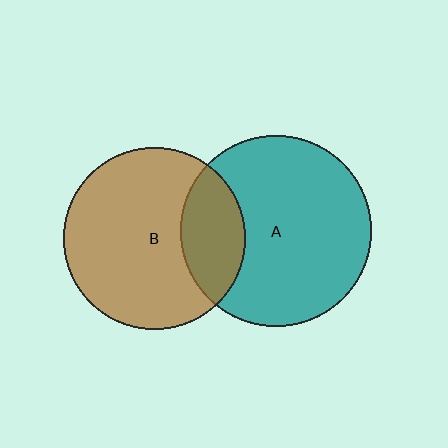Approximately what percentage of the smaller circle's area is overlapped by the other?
Approximately 25%.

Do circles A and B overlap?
Yes.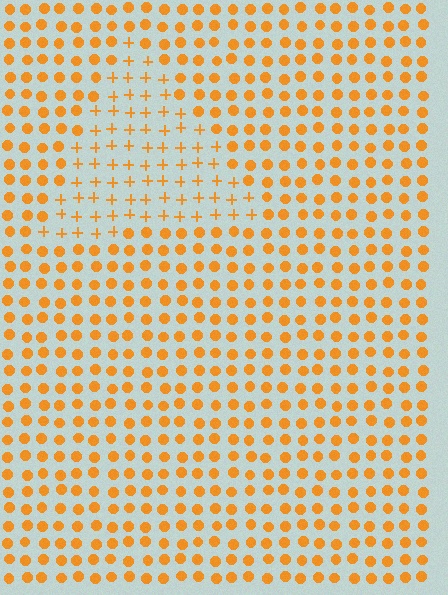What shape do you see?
I see a triangle.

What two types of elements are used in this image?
The image uses plus signs inside the triangle region and circles outside it.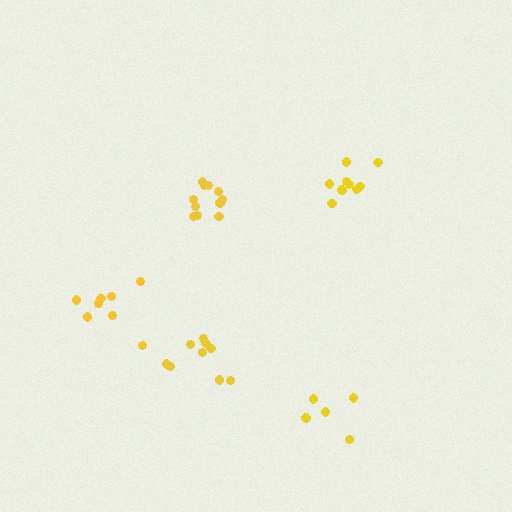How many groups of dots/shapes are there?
There are 5 groups.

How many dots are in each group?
Group 1: 11 dots, Group 2: 9 dots, Group 3: 8 dots, Group 4: 9 dots, Group 5: 5 dots (42 total).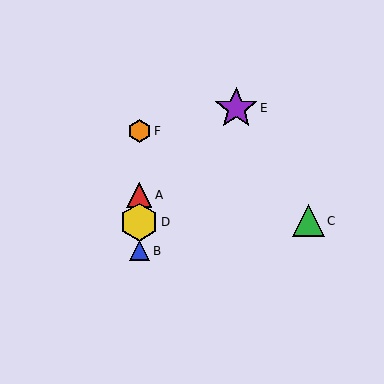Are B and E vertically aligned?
No, B is at x≈139 and E is at x≈236.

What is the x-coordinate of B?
Object B is at x≈139.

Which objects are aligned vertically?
Objects A, B, D, F are aligned vertically.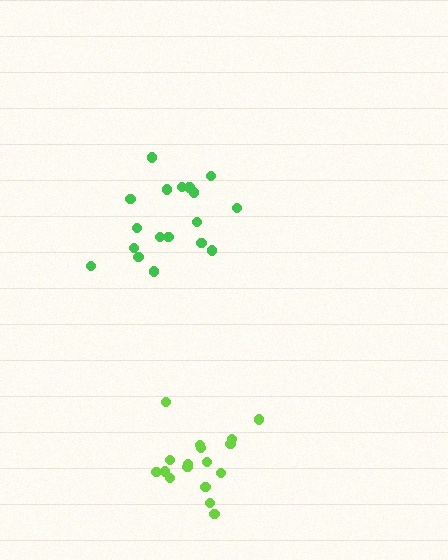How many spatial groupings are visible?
There are 2 spatial groupings.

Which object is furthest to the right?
The lime cluster is rightmost.